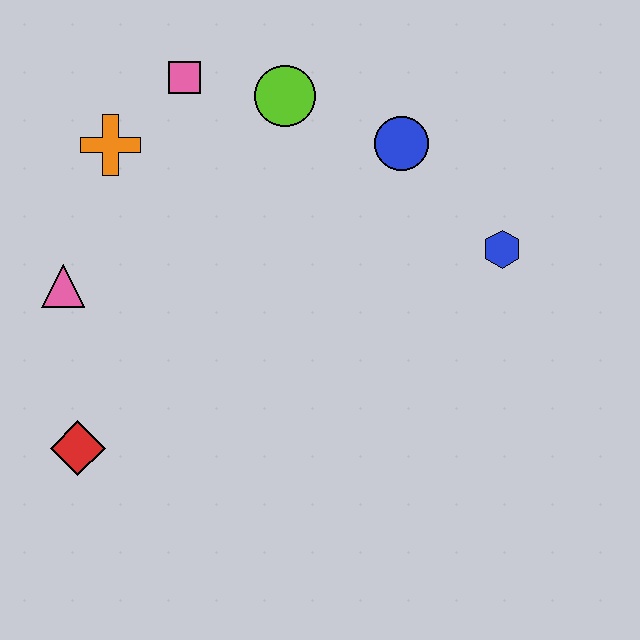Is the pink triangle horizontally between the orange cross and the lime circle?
No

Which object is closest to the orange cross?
The pink square is closest to the orange cross.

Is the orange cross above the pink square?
No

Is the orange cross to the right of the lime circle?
No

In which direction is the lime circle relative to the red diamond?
The lime circle is above the red diamond.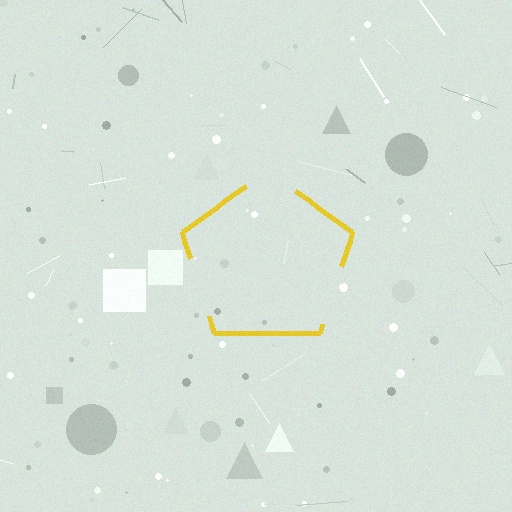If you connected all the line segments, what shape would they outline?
They would outline a pentagon.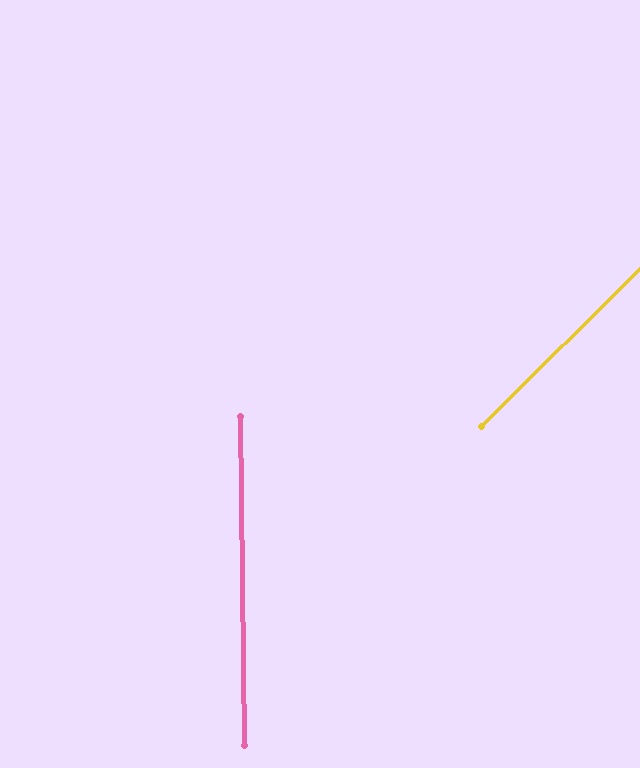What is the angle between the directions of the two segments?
Approximately 46 degrees.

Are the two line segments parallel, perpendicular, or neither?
Neither parallel nor perpendicular — they differ by about 46°.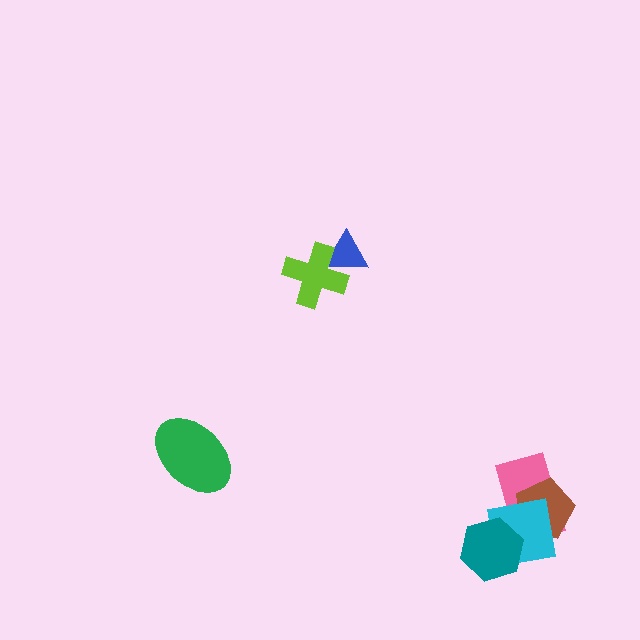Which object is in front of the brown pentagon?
The cyan square is in front of the brown pentagon.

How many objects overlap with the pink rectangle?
3 objects overlap with the pink rectangle.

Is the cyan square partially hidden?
Yes, it is partially covered by another shape.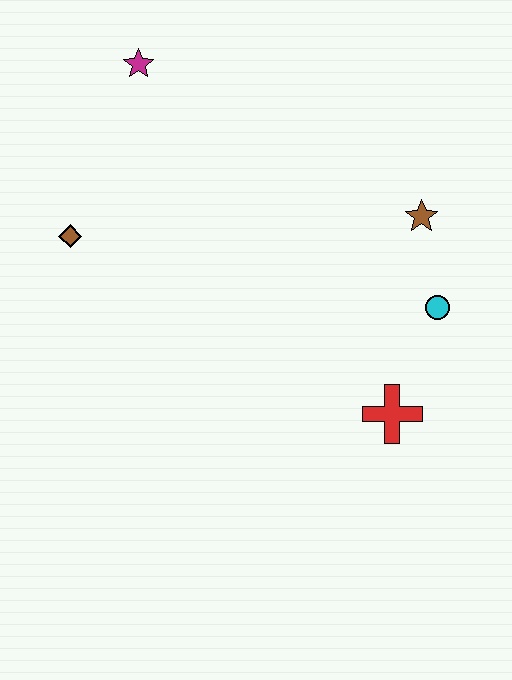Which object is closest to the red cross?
The cyan circle is closest to the red cross.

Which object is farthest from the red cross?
The magenta star is farthest from the red cross.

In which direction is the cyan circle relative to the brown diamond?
The cyan circle is to the right of the brown diamond.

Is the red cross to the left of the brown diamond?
No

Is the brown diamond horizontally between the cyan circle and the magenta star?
No